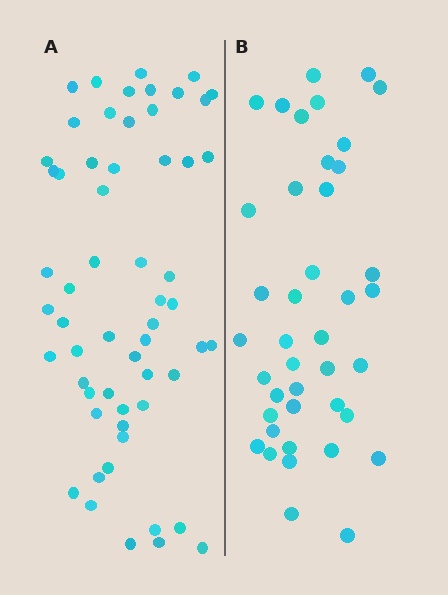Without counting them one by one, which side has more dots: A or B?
Region A (the left region) has more dots.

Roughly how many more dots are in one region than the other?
Region A has approximately 15 more dots than region B.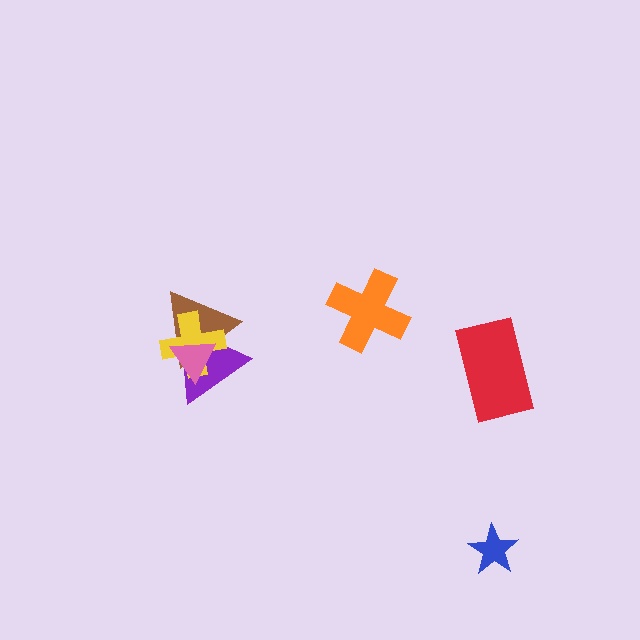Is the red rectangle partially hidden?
No, no other shape covers it.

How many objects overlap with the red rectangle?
0 objects overlap with the red rectangle.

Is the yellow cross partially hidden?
Yes, it is partially covered by another shape.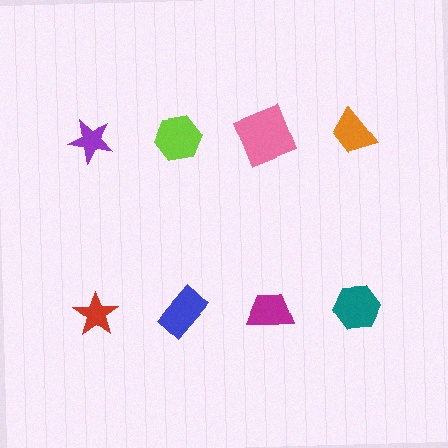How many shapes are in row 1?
4 shapes.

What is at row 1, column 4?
An orange trapezoid.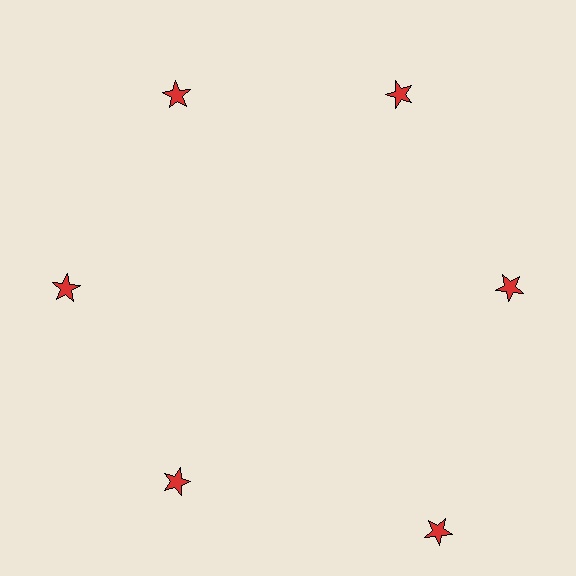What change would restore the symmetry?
The symmetry would be restored by moving it inward, back onto the ring so that all 6 stars sit at equal angles and equal distance from the center.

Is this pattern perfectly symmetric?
No. The 6 red stars are arranged in a ring, but one element near the 5 o'clock position is pushed outward from the center, breaking the 6-fold rotational symmetry.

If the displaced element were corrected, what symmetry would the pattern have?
It would have 6-fold rotational symmetry — the pattern would map onto itself every 60 degrees.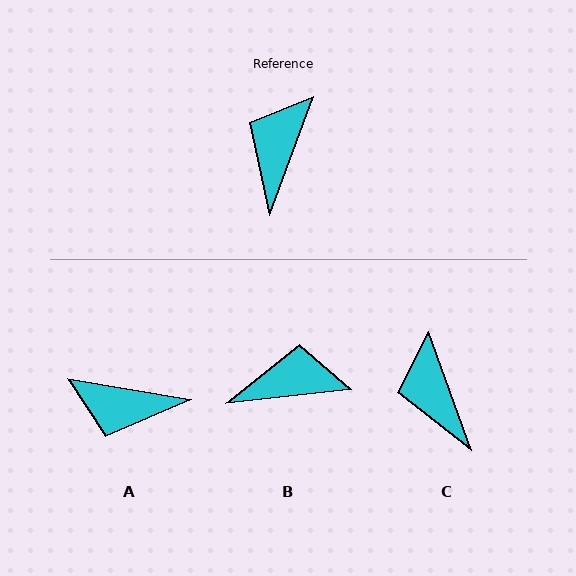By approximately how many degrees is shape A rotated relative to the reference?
Approximately 101 degrees counter-clockwise.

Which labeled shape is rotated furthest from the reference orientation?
A, about 101 degrees away.